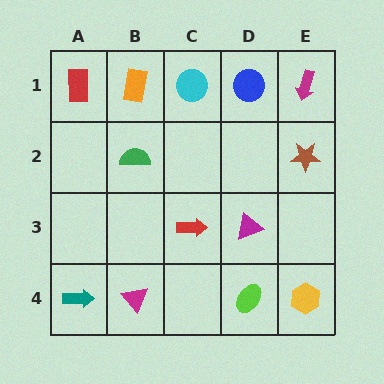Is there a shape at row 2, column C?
No, that cell is empty.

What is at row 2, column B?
A green semicircle.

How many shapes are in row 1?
5 shapes.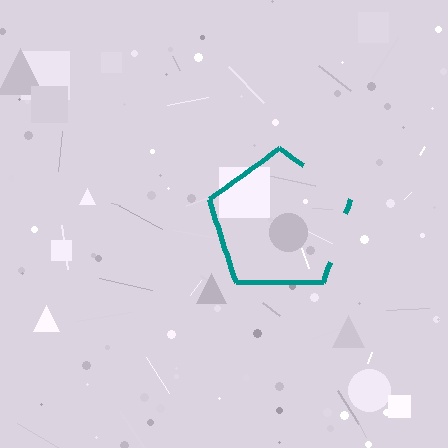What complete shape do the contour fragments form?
The contour fragments form a pentagon.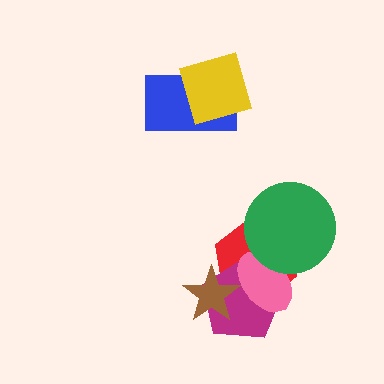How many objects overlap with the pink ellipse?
4 objects overlap with the pink ellipse.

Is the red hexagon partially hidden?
Yes, it is partially covered by another shape.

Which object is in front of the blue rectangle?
The yellow diamond is in front of the blue rectangle.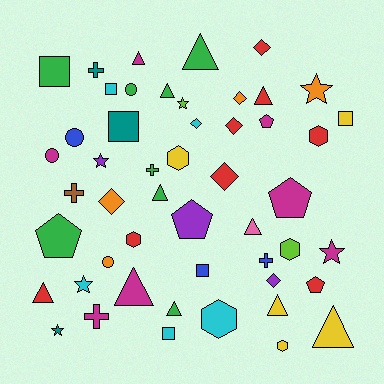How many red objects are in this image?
There are 8 red objects.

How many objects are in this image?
There are 50 objects.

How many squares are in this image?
There are 6 squares.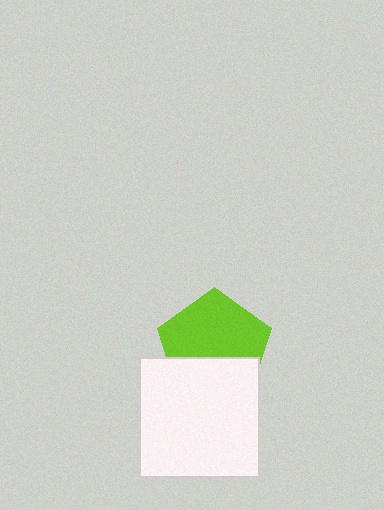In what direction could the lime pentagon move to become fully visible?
The lime pentagon could move up. That would shift it out from behind the white square entirely.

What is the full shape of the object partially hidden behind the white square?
The partially hidden object is a lime pentagon.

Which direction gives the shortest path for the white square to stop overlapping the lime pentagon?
Moving down gives the shortest separation.